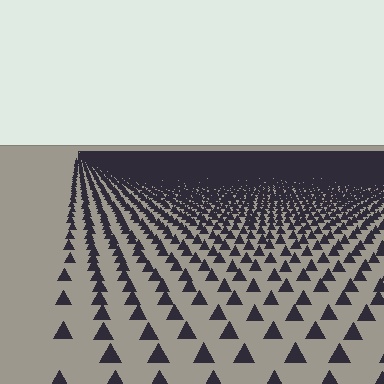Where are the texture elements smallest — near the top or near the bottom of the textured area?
Near the top.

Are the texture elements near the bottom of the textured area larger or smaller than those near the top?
Larger. Near the bottom, elements are closer to the viewer and appear at a bigger on-screen size.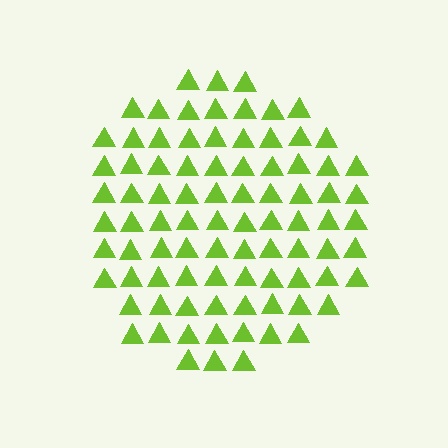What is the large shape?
The large shape is a circle.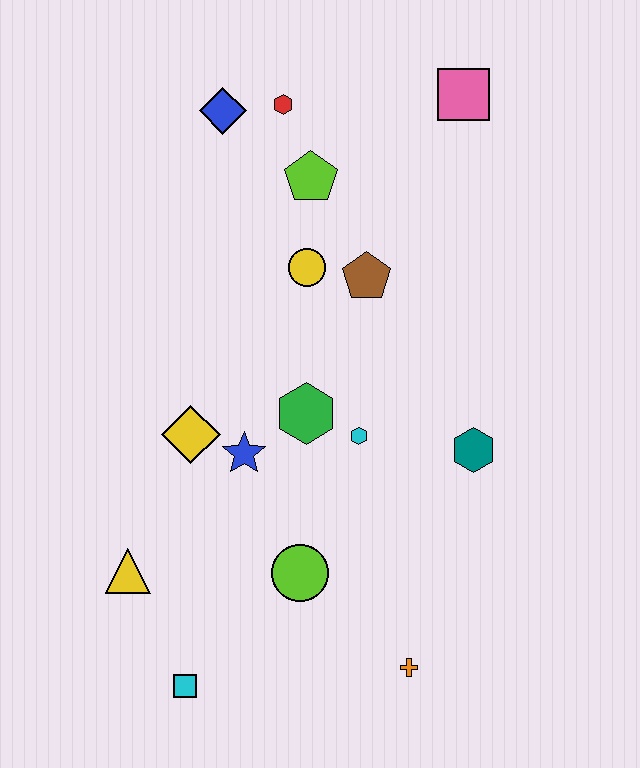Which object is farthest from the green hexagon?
The pink square is farthest from the green hexagon.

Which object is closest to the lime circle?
The blue star is closest to the lime circle.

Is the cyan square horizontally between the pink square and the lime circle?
No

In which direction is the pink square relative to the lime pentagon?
The pink square is to the right of the lime pentagon.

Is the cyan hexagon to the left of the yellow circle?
No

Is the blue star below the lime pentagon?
Yes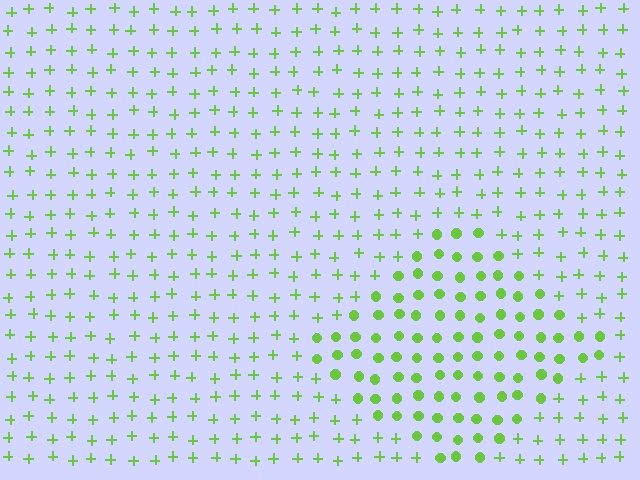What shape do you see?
I see a diamond.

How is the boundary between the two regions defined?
The boundary is defined by a change in element shape: circles inside vs. plus signs outside. All elements share the same color and spacing.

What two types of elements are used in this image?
The image uses circles inside the diamond region and plus signs outside it.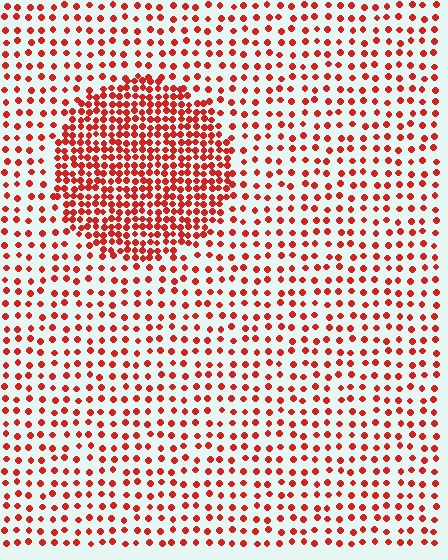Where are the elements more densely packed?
The elements are more densely packed inside the circle boundary.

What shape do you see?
I see a circle.